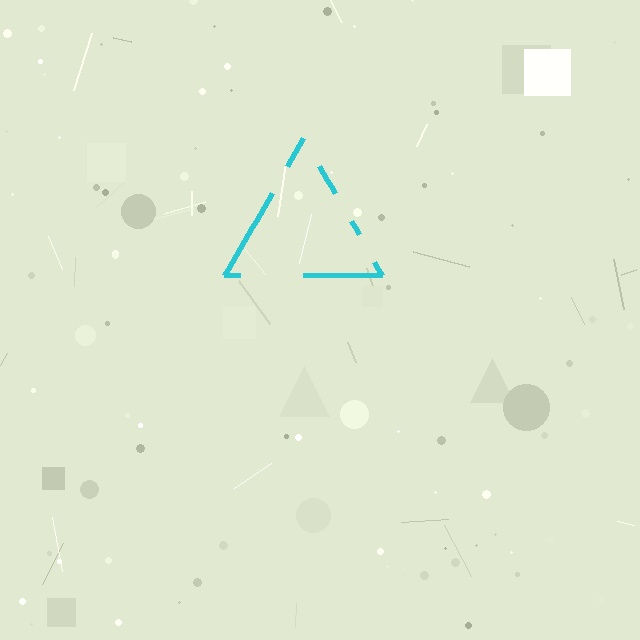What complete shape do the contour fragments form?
The contour fragments form a triangle.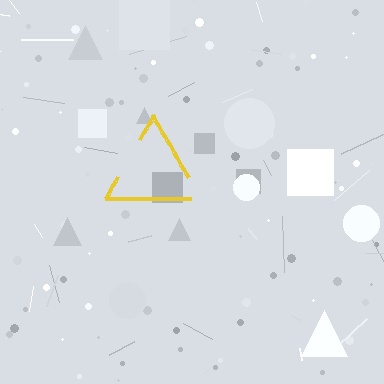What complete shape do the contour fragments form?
The contour fragments form a triangle.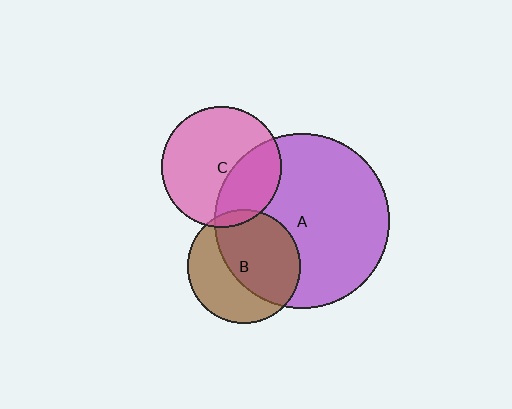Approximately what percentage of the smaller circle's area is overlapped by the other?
Approximately 35%.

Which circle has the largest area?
Circle A (purple).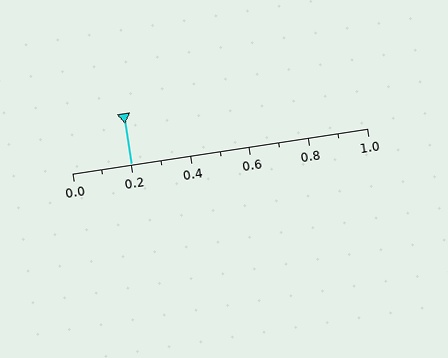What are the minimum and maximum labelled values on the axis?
The axis runs from 0.0 to 1.0.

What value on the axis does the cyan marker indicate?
The marker indicates approximately 0.2.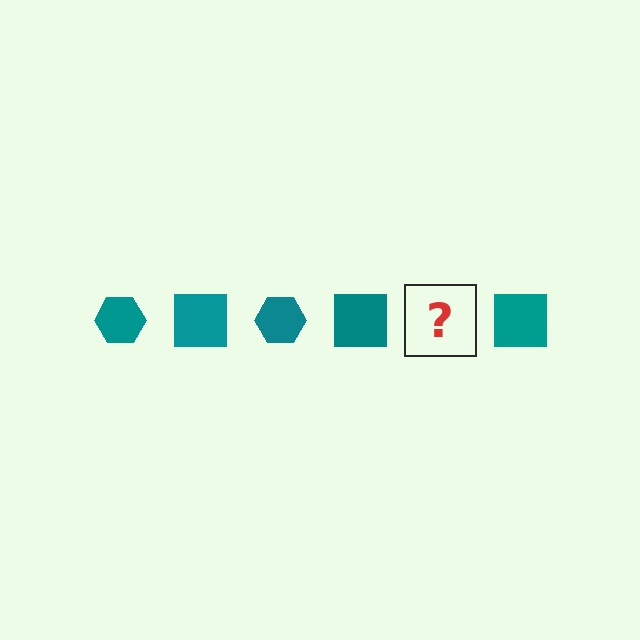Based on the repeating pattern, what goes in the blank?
The blank should be a teal hexagon.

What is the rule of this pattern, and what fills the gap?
The rule is that the pattern cycles through hexagon, square shapes in teal. The gap should be filled with a teal hexagon.